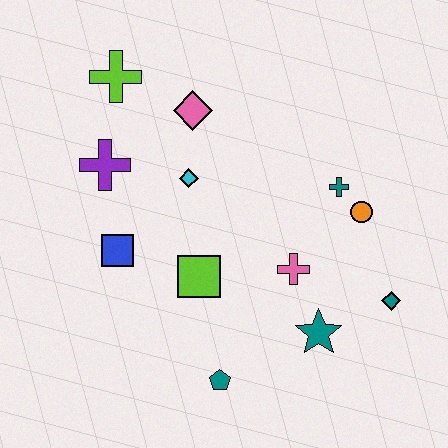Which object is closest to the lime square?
The blue square is closest to the lime square.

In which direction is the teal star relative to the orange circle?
The teal star is below the orange circle.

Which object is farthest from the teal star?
The lime cross is farthest from the teal star.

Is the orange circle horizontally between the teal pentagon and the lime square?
No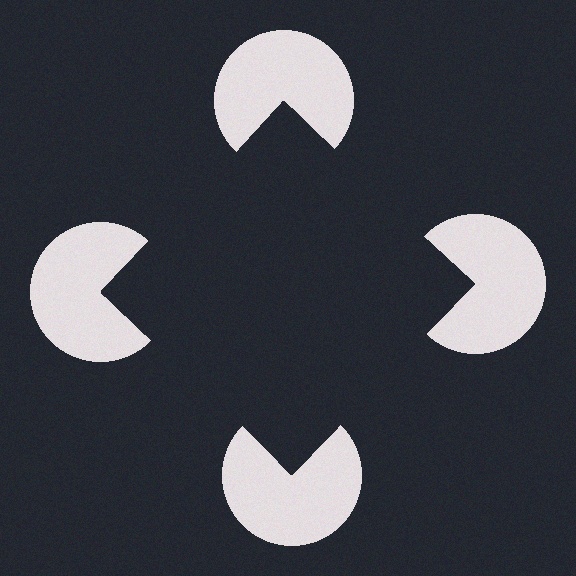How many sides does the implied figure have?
4 sides.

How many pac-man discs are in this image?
There are 4 — one at each vertex of the illusory square.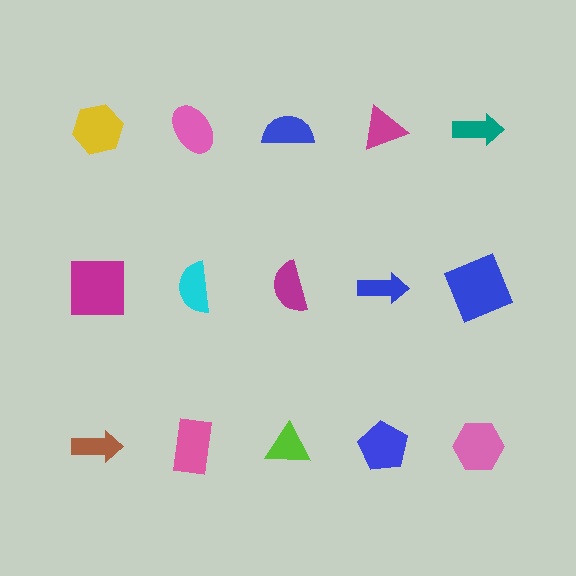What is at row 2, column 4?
A blue arrow.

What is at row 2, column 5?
A blue square.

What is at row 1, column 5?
A teal arrow.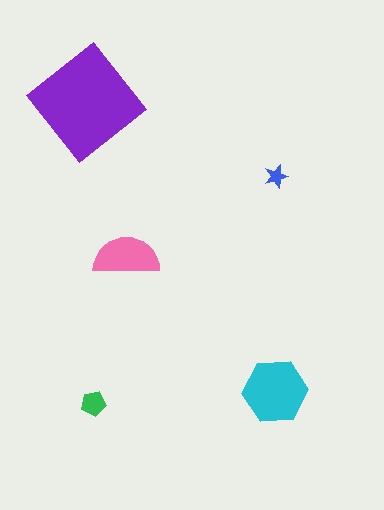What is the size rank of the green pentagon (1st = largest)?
4th.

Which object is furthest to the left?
The purple diamond is leftmost.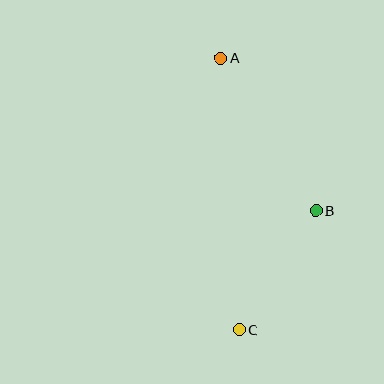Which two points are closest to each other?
Points B and C are closest to each other.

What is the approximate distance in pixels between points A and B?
The distance between A and B is approximately 180 pixels.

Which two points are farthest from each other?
Points A and C are farthest from each other.